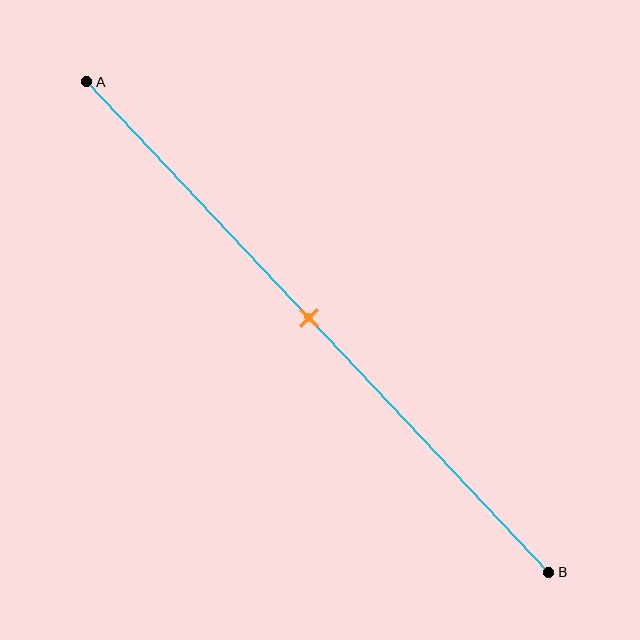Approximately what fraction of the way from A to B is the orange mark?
The orange mark is approximately 50% of the way from A to B.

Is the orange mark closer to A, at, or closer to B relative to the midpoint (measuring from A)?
The orange mark is approximately at the midpoint of segment AB.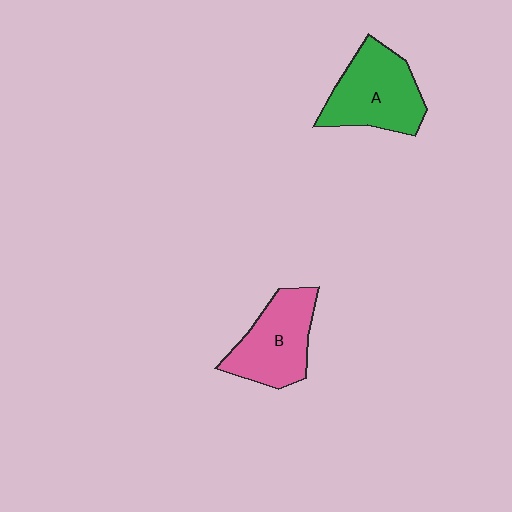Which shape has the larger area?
Shape A (green).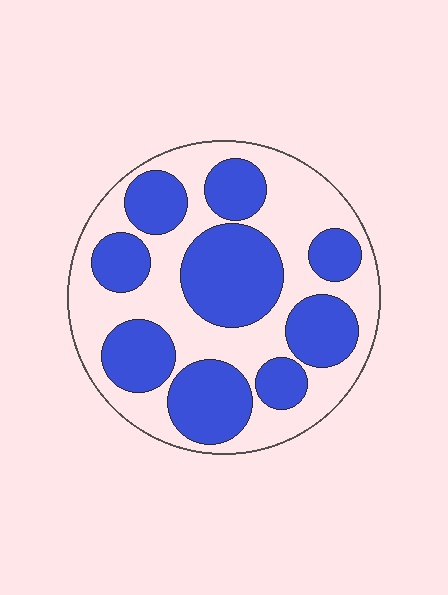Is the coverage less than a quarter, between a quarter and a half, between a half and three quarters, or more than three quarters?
Between a quarter and a half.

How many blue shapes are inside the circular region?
9.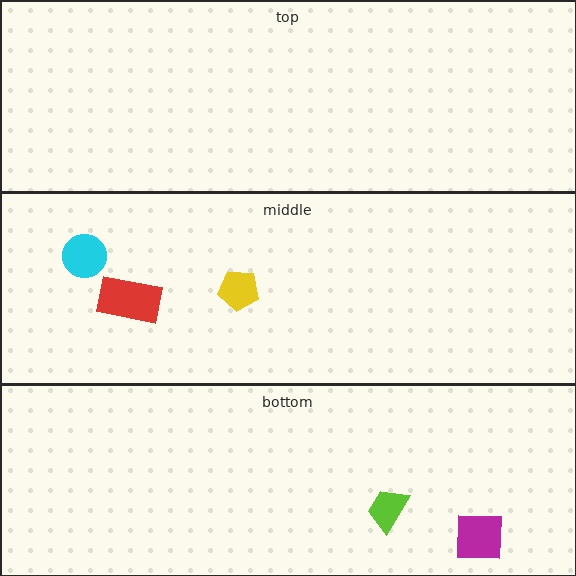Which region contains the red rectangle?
The middle region.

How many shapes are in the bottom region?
2.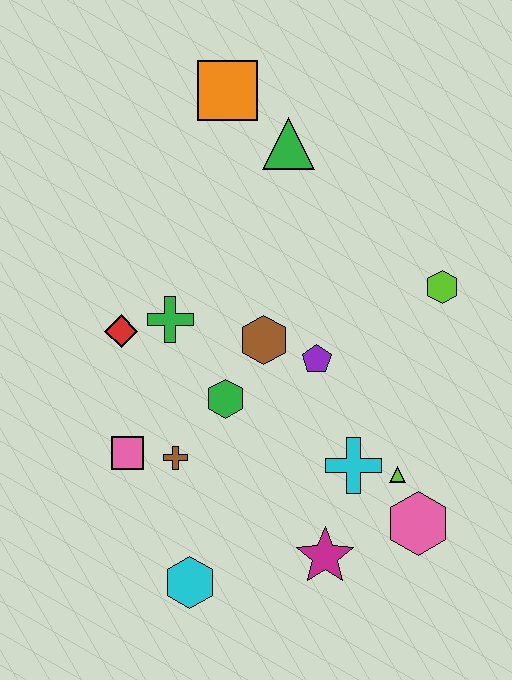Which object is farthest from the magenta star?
The orange square is farthest from the magenta star.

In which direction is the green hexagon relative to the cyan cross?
The green hexagon is to the left of the cyan cross.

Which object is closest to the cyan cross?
The lime triangle is closest to the cyan cross.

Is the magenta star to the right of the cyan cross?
No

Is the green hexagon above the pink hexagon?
Yes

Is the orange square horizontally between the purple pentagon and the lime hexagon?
No